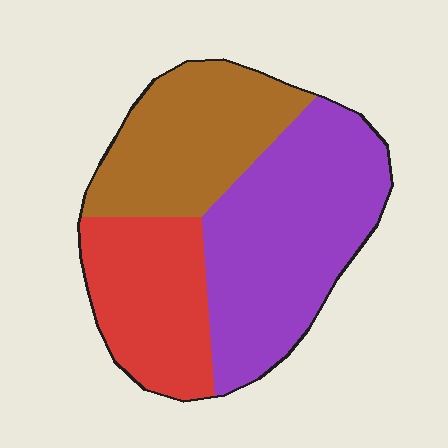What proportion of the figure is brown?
Brown takes up between a quarter and a half of the figure.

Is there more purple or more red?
Purple.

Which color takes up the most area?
Purple, at roughly 45%.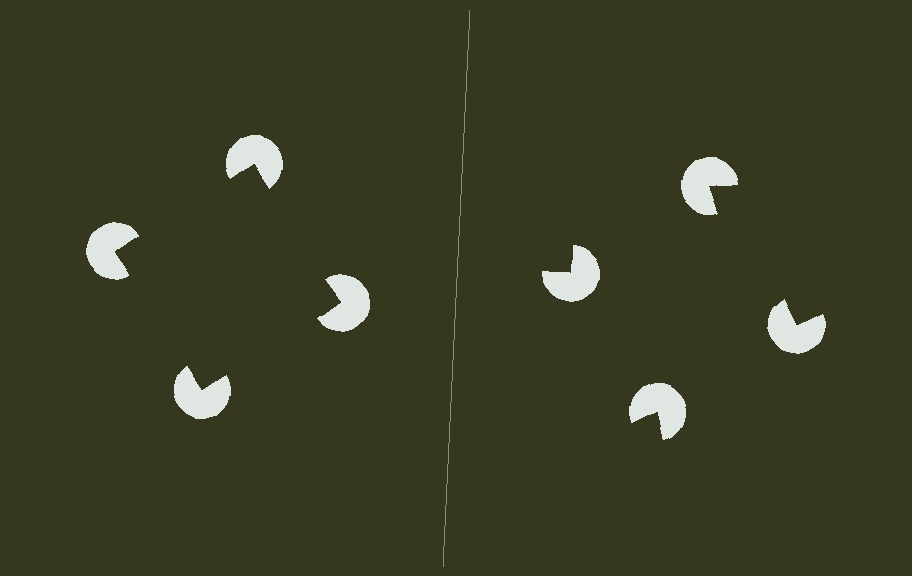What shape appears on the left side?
An illusory square.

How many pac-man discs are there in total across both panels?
8 — 4 on each side.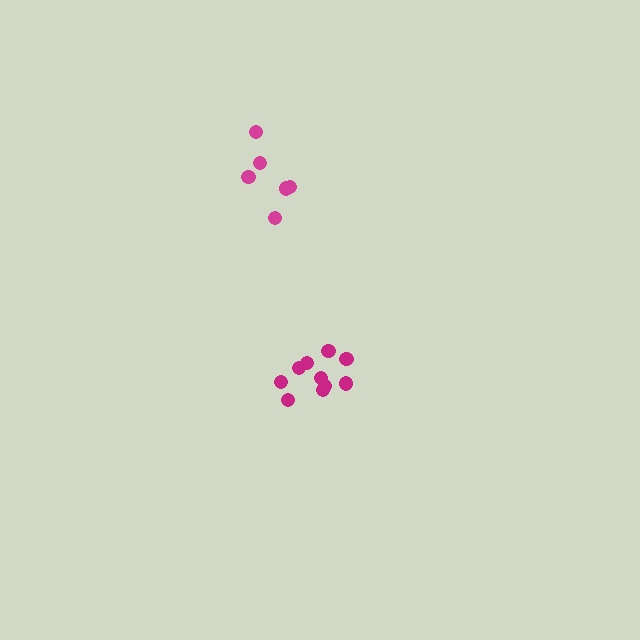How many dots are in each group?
Group 1: 10 dots, Group 2: 6 dots (16 total).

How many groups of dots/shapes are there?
There are 2 groups.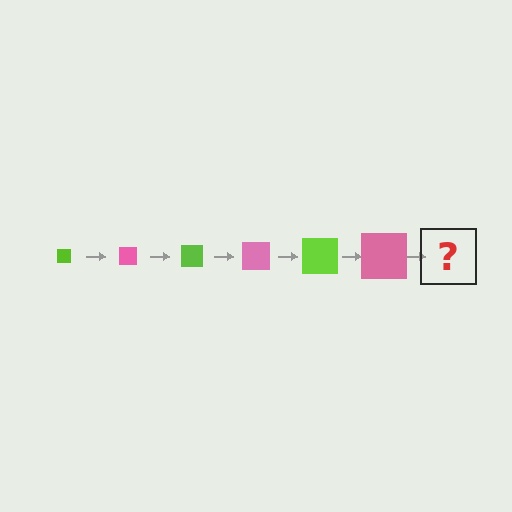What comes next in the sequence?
The next element should be a lime square, larger than the previous one.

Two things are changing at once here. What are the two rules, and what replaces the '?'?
The two rules are that the square grows larger each step and the color cycles through lime and pink. The '?' should be a lime square, larger than the previous one.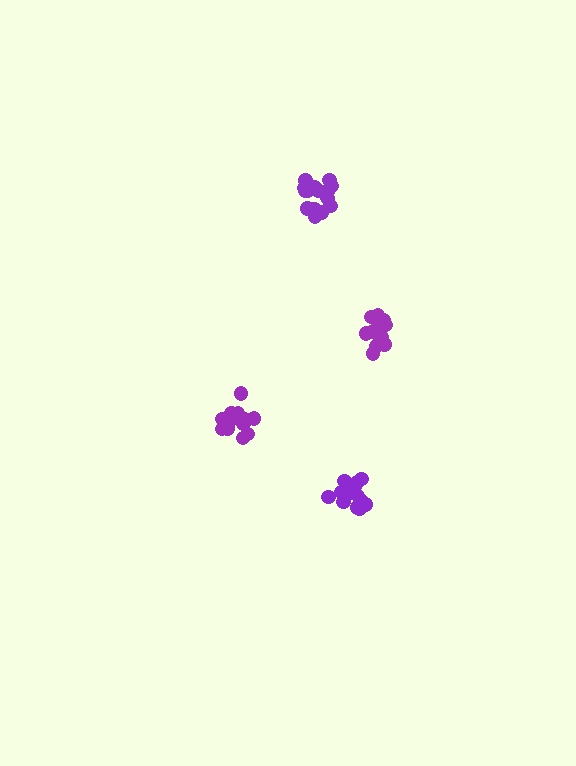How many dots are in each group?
Group 1: 16 dots, Group 2: 15 dots, Group 3: 13 dots, Group 4: 13 dots (57 total).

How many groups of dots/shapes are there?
There are 4 groups.